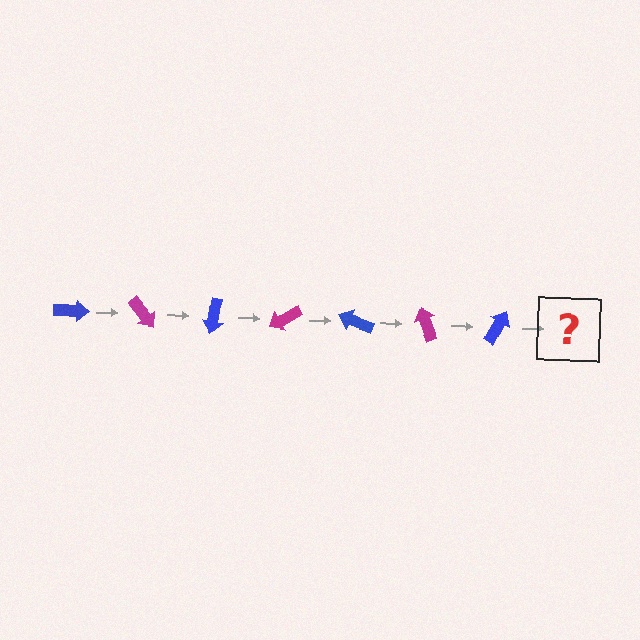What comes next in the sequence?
The next element should be a magenta arrow, rotated 350 degrees from the start.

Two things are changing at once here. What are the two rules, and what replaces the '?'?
The two rules are that it rotates 50 degrees each step and the color cycles through blue and magenta. The '?' should be a magenta arrow, rotated 350 degrees from the start.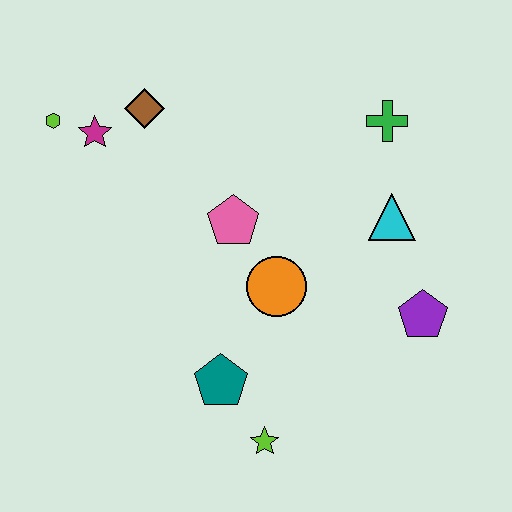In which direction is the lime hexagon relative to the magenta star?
The lime hexagon is to the left of the magenta star.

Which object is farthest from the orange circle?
The lime hexagon is farthest from the orange circle.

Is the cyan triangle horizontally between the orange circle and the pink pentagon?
No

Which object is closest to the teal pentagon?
The lime star is closest to the teal pentagon.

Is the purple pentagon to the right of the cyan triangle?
Yes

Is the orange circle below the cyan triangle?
Yes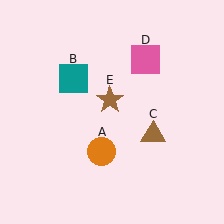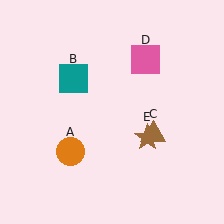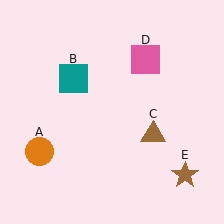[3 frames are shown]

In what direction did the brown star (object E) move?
The brown star (object E) moved down and to the right.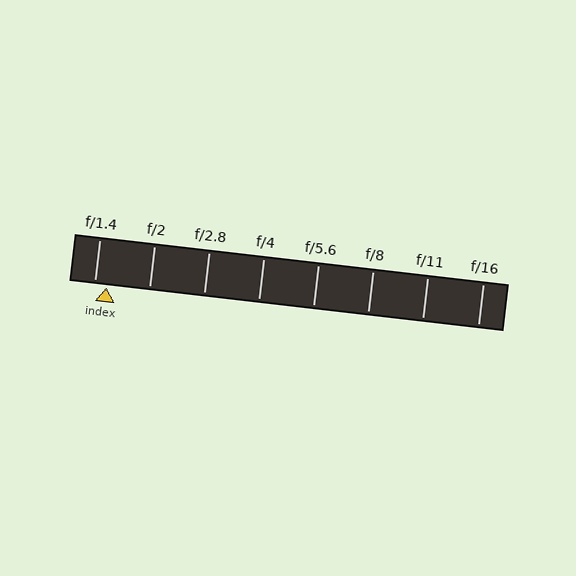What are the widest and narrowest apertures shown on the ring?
The widest aperture shown is f/1.4 and the narrowest is f/16.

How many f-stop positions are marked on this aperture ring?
There are 8 f-stop positions marked.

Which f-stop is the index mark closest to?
The index mark is closest to f/1.4.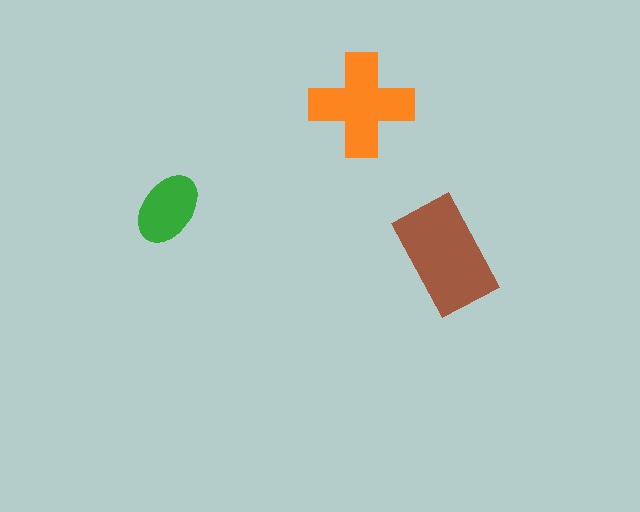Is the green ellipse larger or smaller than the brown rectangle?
Smaller.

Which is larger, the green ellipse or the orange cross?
The orange cross.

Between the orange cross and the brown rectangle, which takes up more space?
The brown rectangle.